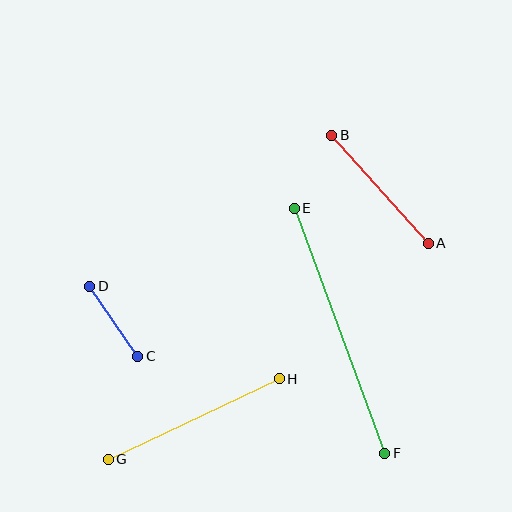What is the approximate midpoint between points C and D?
The midpoint is at approximately (114, 321) pixels.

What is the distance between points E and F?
The distance is approximately 261 pixels.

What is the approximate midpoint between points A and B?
The midpoint is at approximately (380, 189) pixels.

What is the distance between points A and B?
The distance is approximately 145 pixels.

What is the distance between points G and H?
The distance is approximately 189 pixels.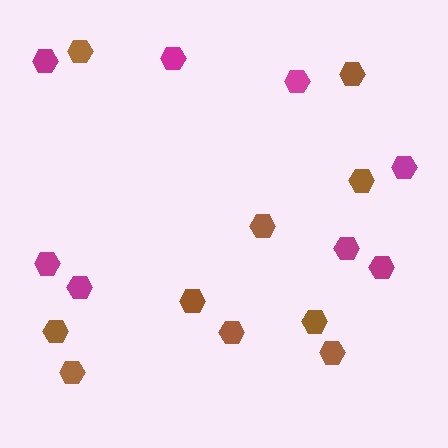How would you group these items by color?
There are 2 groups: one group of brown hexagons (10) and one group of magenta hexagons (8).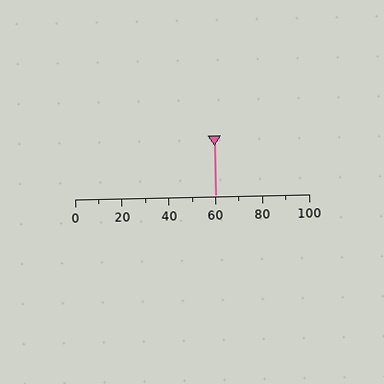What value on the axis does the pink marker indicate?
The marker indicates approximately 60.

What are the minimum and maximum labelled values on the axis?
The axis runs from 0 to 100.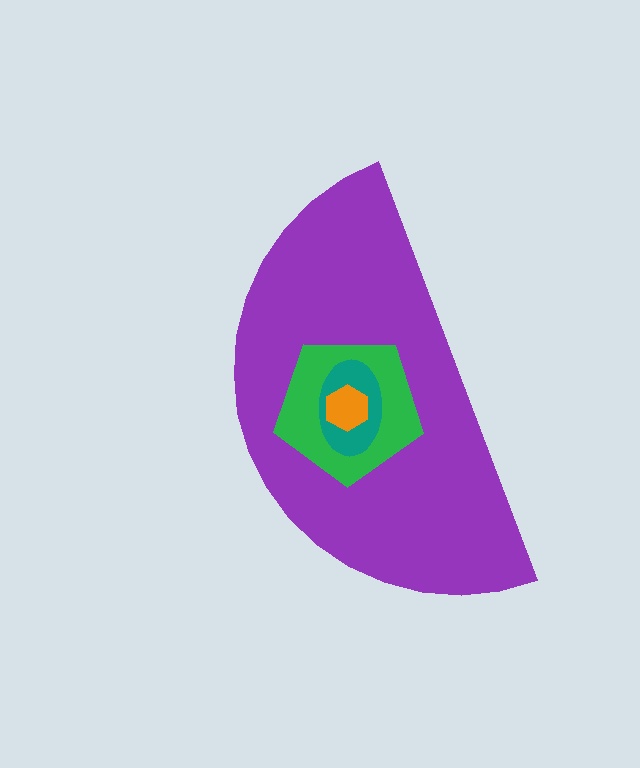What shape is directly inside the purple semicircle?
The green pentagon.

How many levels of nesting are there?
4.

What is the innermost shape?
The orange hexagon.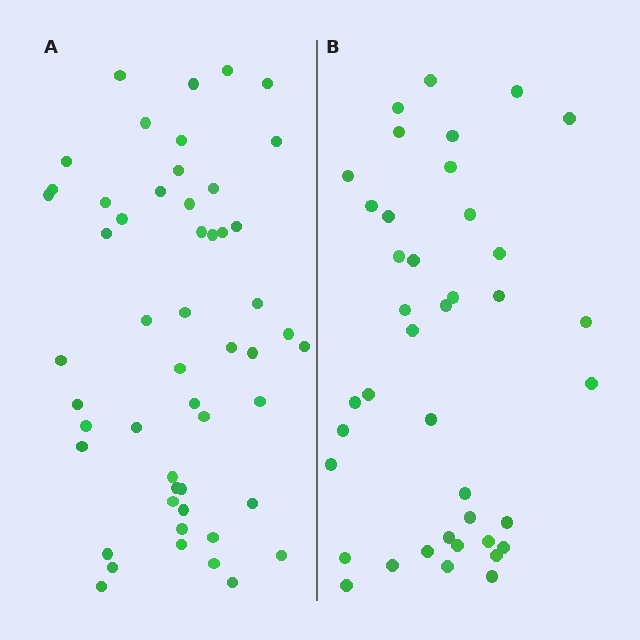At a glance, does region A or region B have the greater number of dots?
Region A (the left region) has more dots.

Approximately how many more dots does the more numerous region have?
Region A has roughly 12 or so more dots than region B.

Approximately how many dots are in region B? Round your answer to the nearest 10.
About 40 dots.